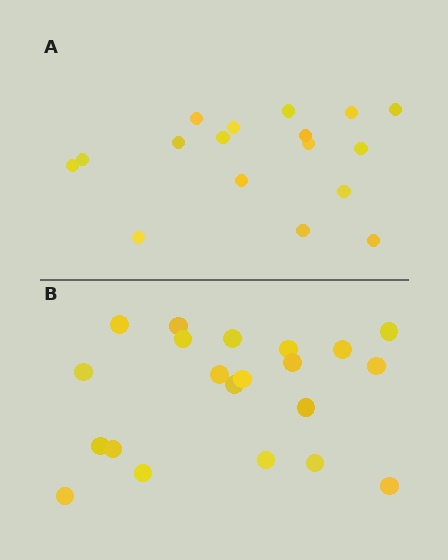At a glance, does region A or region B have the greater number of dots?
Region B (the bottom region) has more dots.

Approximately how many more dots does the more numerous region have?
Region B has about 4 more dots than region A.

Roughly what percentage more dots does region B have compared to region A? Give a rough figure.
About 25% more.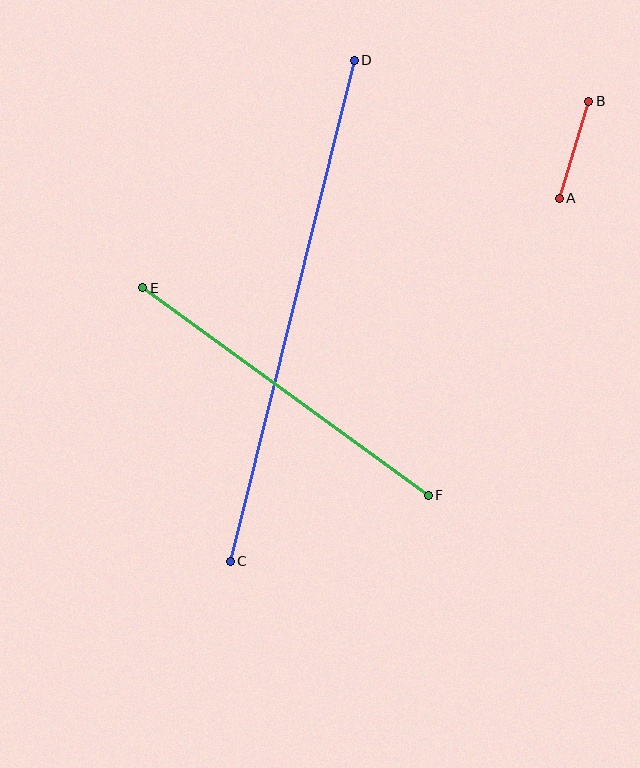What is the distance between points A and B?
The distance is approximately 101 pixels.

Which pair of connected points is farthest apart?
Points C and D are farthest apart.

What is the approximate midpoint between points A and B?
The midpoint is at approximately (574, 150) pixels.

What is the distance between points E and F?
The distance is approximately 353 pixels.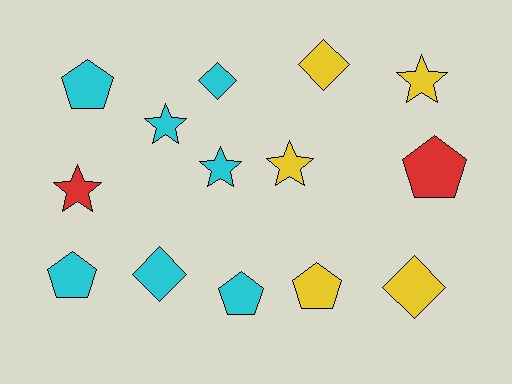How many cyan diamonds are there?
There are 2 cyan diamonds.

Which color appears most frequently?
Cyan, with 7 objects.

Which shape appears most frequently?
Star, with 5 objects.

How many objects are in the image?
There are 14 objects.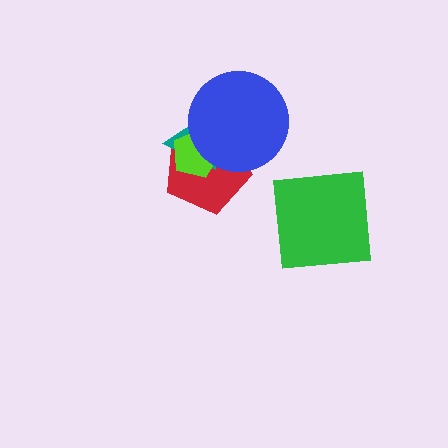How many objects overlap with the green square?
0 objects overlap with the green square.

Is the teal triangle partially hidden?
Yes, it is partially covered by another shape.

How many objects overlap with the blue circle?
3 objects overlap with the blue circle.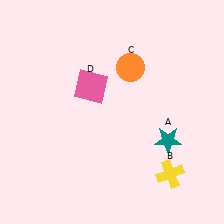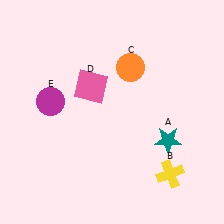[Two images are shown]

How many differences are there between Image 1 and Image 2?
There is 1 difference between the two images.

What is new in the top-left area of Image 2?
A magenta circle (E) was added in the top-left area of Image 2.